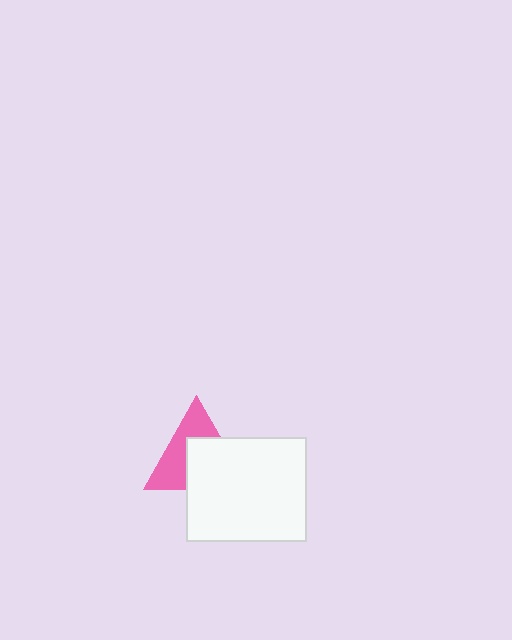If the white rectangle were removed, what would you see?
You would see the complete pink triangle.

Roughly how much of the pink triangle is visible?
About half of it is visible (roughly 49%).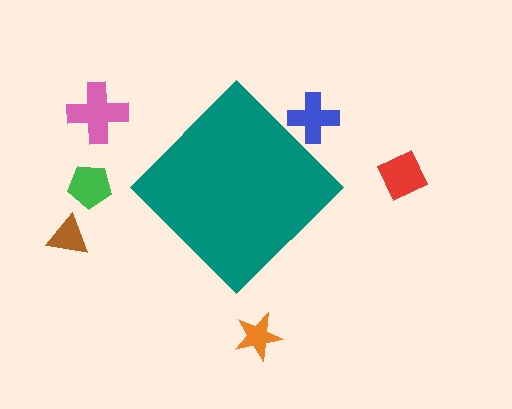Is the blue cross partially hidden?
Yes, the blue cross is partially hidden behind the teal diamond.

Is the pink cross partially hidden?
No, the pink cross is fully visible.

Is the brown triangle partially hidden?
No, the brown triangle is fully visible.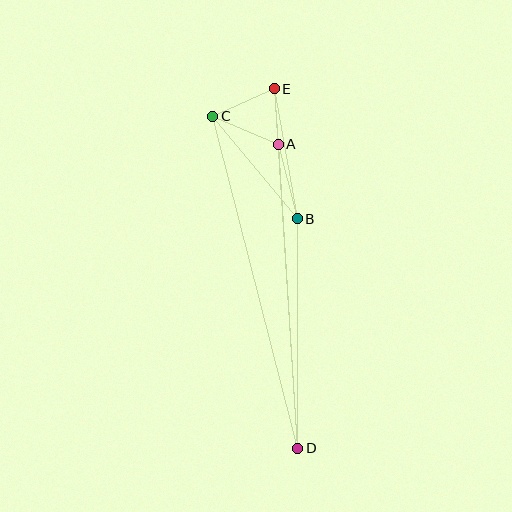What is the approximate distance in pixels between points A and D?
The distance between A and D is approximately 305 pixels.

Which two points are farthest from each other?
Points D and E are farthest from each other.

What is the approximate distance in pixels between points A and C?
The distance between A and C is approximately 71 pixels.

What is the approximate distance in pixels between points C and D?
The distance between C and D is approximately 343 pixels.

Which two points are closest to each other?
Points A and E are closest to each other.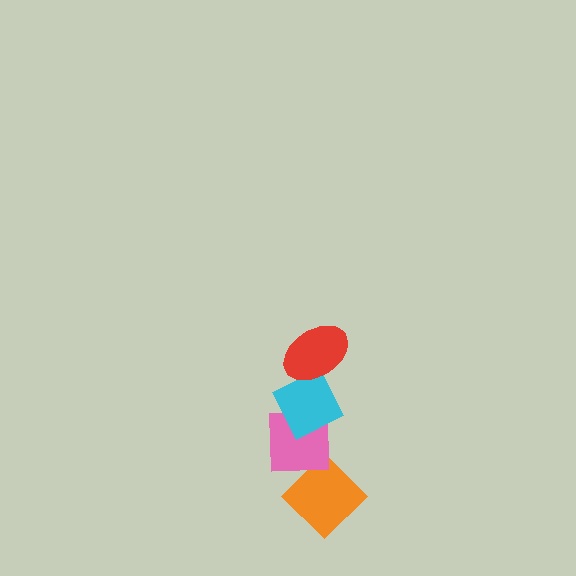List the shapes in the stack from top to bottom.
From top to bottom: the red ellipse, the cyan diamond, the pink square, the orange diamond.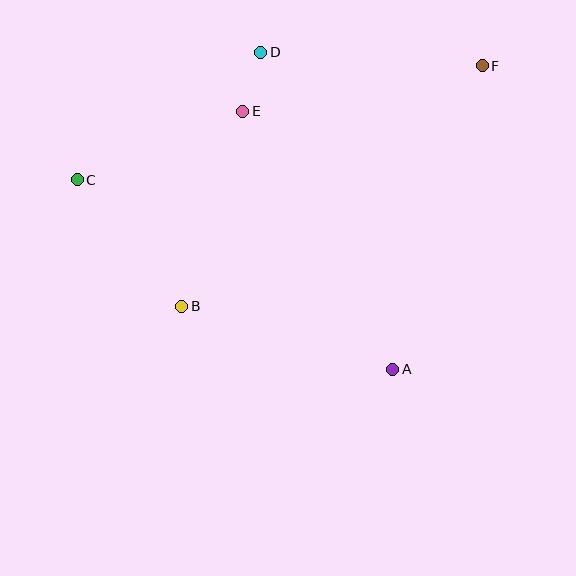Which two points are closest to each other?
Points D and E are closest to each other.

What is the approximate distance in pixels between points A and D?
The distance between A and D is approximately 343 pixels.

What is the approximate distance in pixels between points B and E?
The distance between B and E is approximately 204 pixels.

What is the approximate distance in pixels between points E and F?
The distance between E and F is approximately 244 pixels.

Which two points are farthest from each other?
Points C and F are farthest from each other.